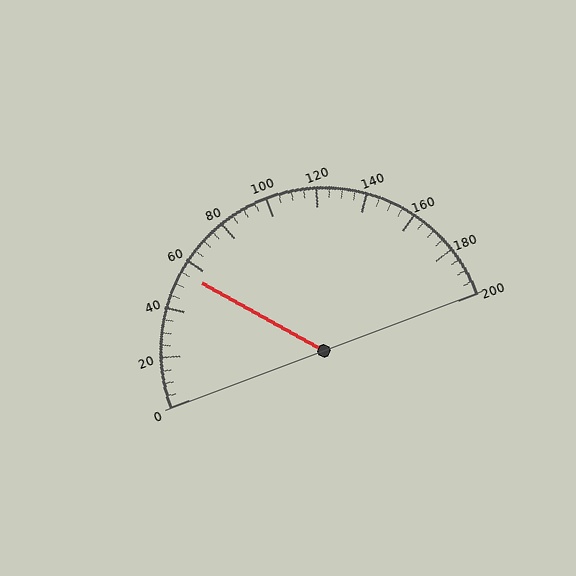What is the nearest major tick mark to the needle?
The nearest major tick mark is 60.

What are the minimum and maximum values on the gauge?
The gauge ranges from 0 to 200.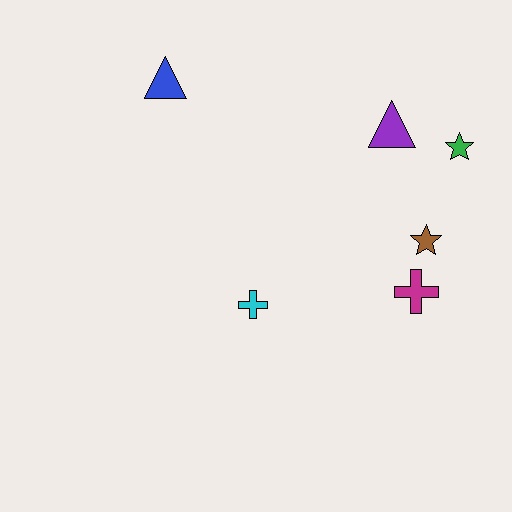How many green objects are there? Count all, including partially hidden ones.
There is 1 green object.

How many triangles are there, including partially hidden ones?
There are 2 triangles.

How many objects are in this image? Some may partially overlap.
There are 6 objects.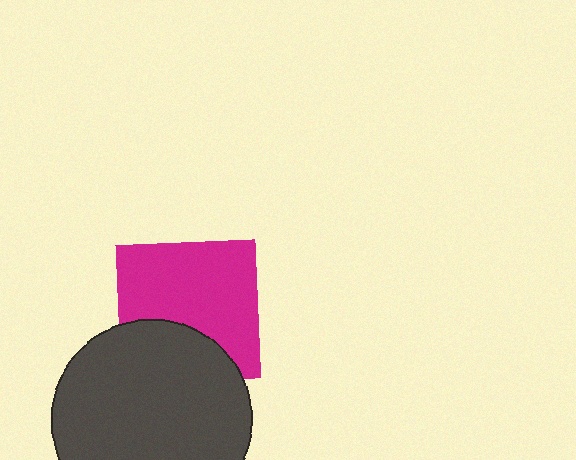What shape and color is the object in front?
The object in front is a dark gray circle.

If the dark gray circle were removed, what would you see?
You would see the complete magenta square.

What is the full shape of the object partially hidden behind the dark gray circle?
The partially hidden object is a magenta square.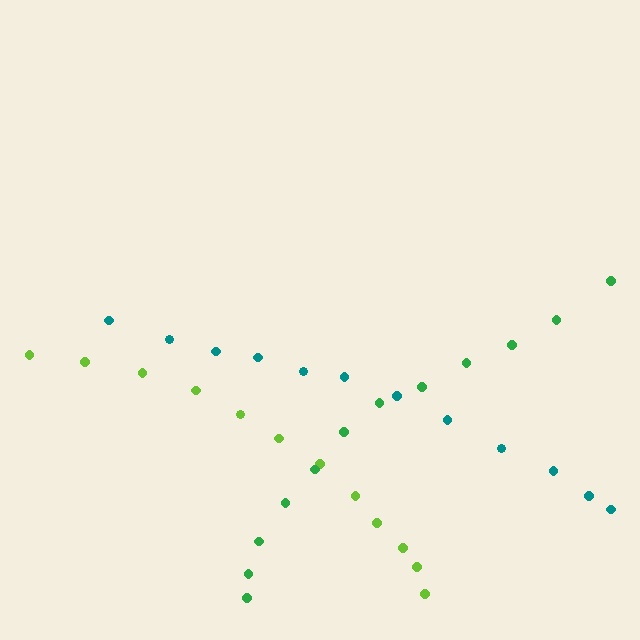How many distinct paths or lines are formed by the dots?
There are 3 distinct paths.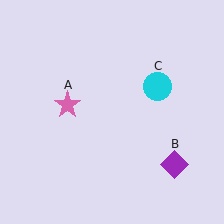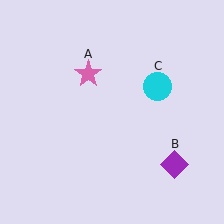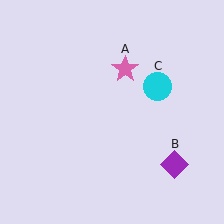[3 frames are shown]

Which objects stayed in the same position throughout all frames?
Purple diamond (object B) and cyan circle (object C) remained stationary.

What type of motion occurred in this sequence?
The pink star (object A) rotated clockwise around the center of the scene.